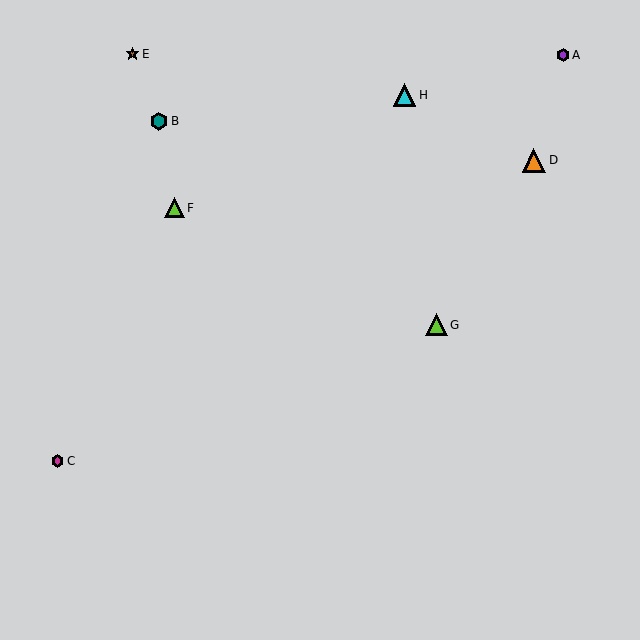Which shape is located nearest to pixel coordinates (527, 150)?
The orange triangle (labeled D) at (534, 160) is nearest to that location.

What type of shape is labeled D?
Shape D is an orange triangle.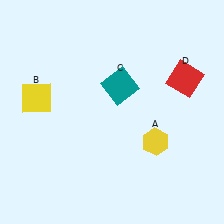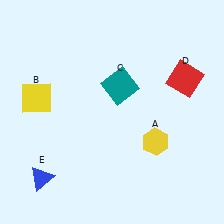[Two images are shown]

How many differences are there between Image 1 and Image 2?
There is 1 difference between the two images.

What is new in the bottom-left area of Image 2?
A blue triangle (E) was added in the bottom-left area of Image 2.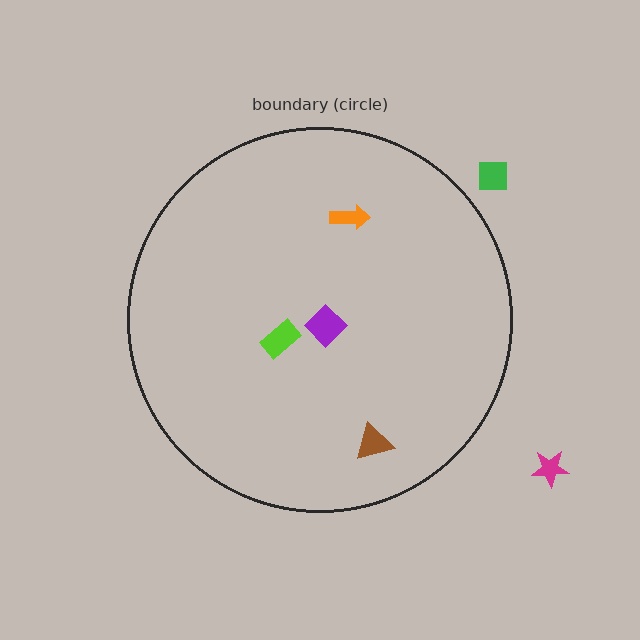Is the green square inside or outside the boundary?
Outside.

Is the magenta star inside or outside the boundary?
Outside.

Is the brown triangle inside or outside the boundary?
Inside.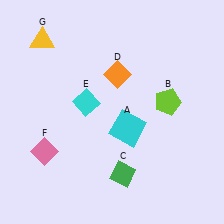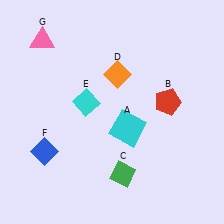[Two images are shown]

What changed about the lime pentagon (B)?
In Image 1, B is lime. In Image 2, it changed to red.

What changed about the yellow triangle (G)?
In Image 1, G is yellow. In Image 2, it changed to pink.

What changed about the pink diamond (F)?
In Image 1, F is pink. In Image 2, it changed to blue.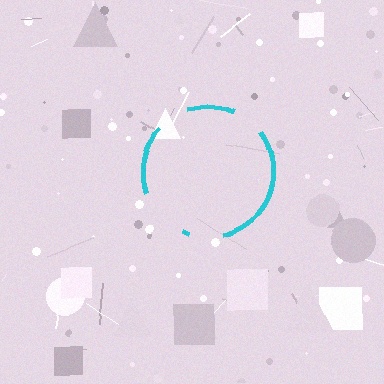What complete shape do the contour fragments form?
The contour fragments form a circle.